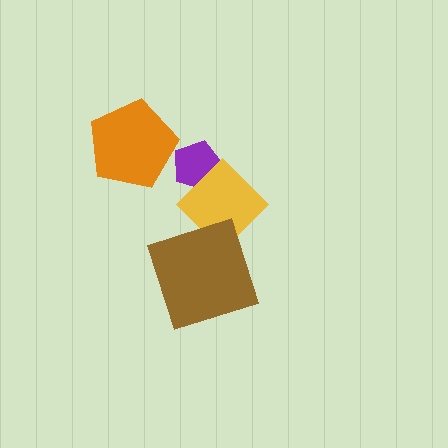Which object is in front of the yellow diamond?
The brown square is in front of the yellow diamond.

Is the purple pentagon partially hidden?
Yes, it is partially covered by another shape.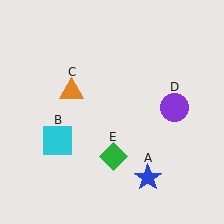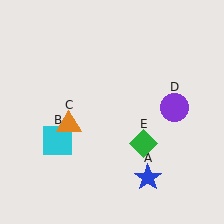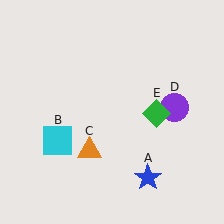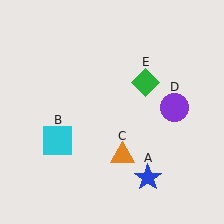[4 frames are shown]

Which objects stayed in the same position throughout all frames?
Blue star (object A) and cyan square (object B) and purple circle (object D) remained stationary.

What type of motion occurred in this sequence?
The orange triangle (object C), green diamond (object E) rotated counterclockwise around the center of the scene.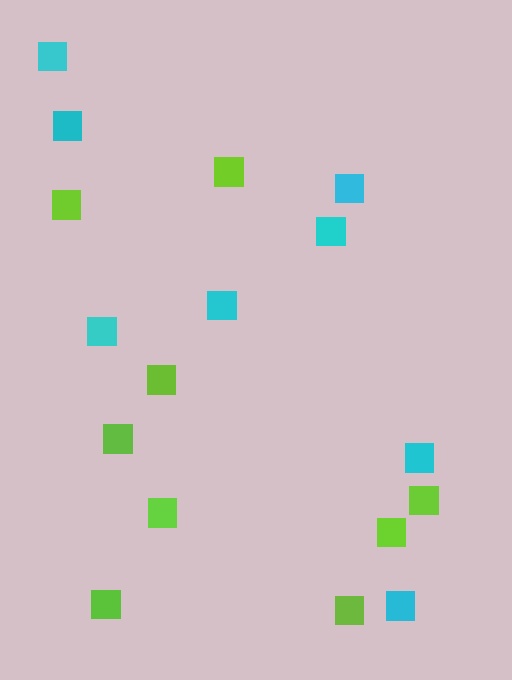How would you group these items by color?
There are 2 groups: one group of lime squares (9) and one group of cyan squares (8).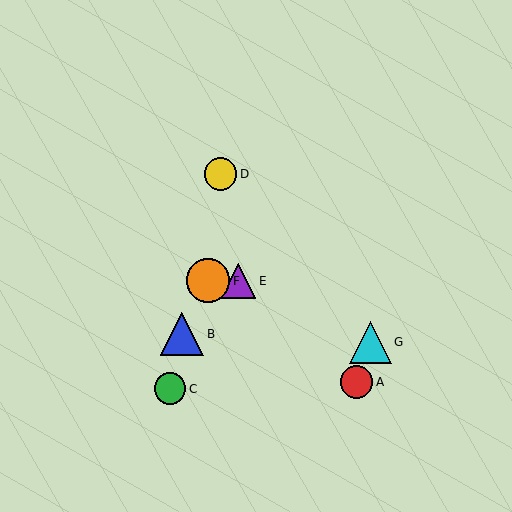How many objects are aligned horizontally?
2 objects (E, F) are aligned horizontally.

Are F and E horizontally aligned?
Yes, both are at y≈281.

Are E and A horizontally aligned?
No, E is at y≈281 and A is at y≈382.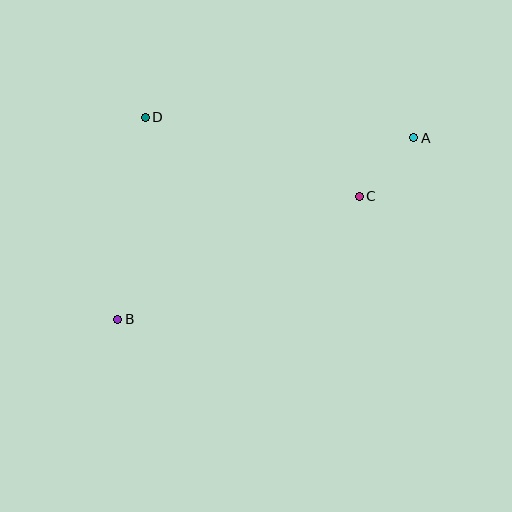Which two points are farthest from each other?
Points A and B are farthest from each other.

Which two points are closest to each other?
Points A and C are closest to each other.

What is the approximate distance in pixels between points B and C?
The distance between B and C is approximately 271 pixels.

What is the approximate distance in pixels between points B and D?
The distance between B and D is approximately 204 pixels.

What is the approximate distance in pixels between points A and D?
The distance between A and D is approximately 269 pixels.